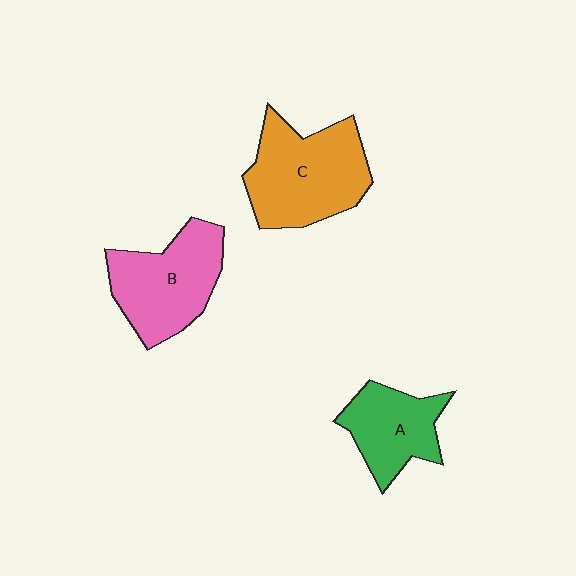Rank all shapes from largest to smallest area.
From largest to smallest: C (orange), B (pink), A (green).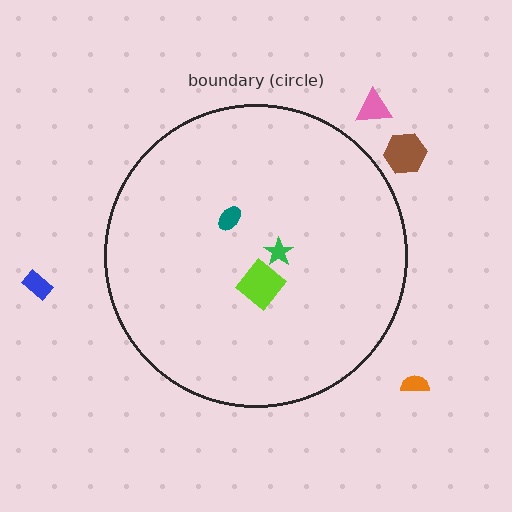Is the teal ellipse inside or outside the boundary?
Inside.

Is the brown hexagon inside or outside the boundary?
Outside.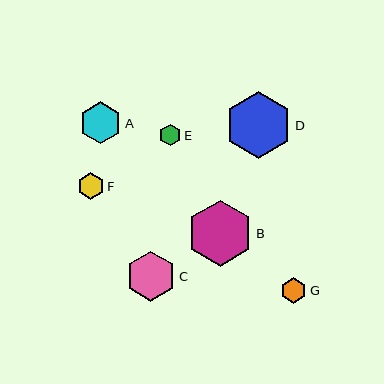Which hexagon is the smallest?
Hexagon E is the smallest with a size of approximately 21 pixels.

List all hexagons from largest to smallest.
From largest to smallest: D, B, C, A, F, G, E.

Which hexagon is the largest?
Hexagon D is the largest with a size of approximately 66 pixels.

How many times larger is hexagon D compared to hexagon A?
Hexagon D is approximately 1.6 times the size of hexagon A.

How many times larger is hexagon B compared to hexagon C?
Hexagon B is approximately 1.3 times the size of hexagon C.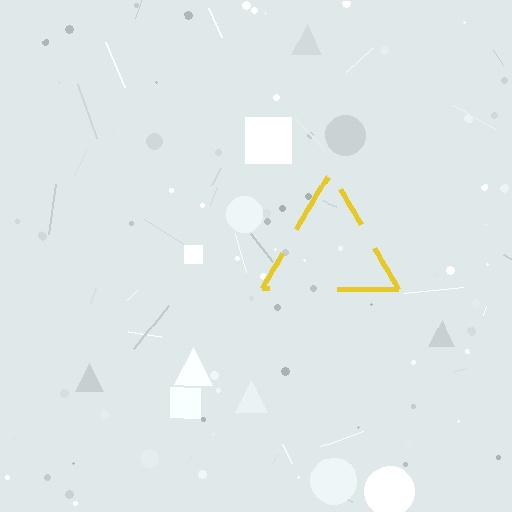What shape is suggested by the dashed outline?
The dashed outline suggests a triangle.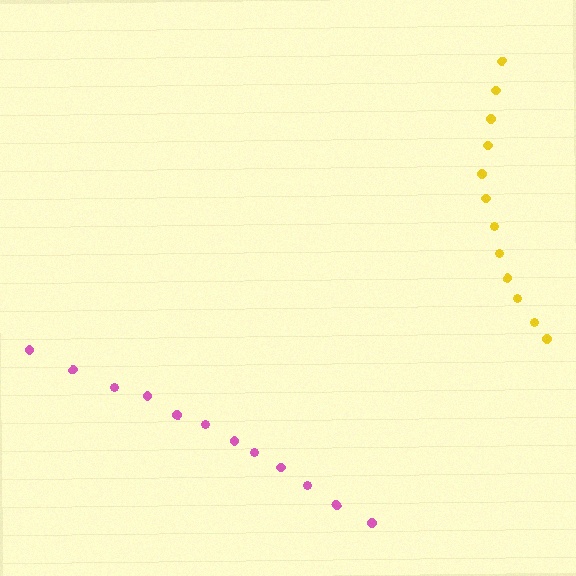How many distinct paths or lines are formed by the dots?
There are 2 distinct paths.